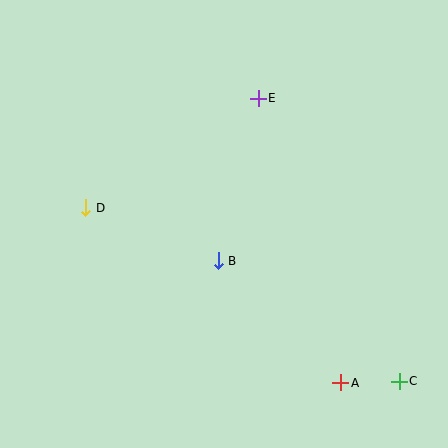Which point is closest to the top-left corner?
Point D is closest to the top-left corner.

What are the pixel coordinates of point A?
Point A is at (341, 383).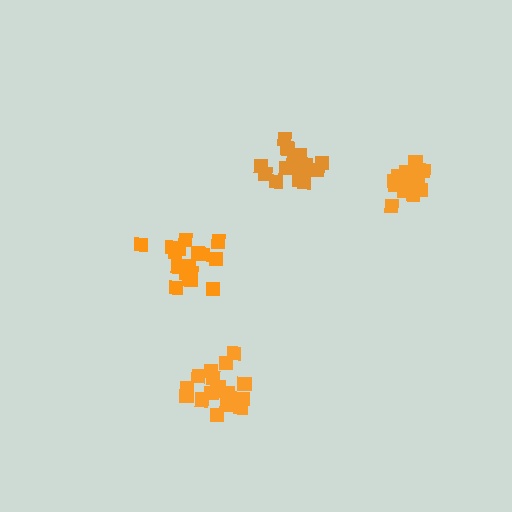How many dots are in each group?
Group 1: 17 dots, Group 2: 16 dots, Group 3: 18 dots, Group 4: 19 dots (70 total).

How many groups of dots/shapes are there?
There are 4 groups.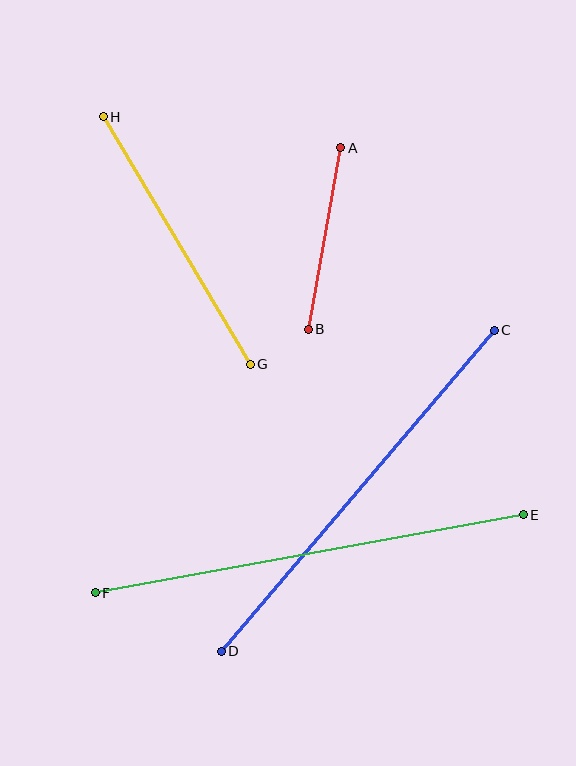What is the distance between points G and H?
The distance is approximately 288 pixels.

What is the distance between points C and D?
The distance is approximately 421 pixels.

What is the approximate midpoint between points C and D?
The midpoint is at approximately (358, 491) pixels.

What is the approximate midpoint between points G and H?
The midpoint is at approximately (177, 240) pixels.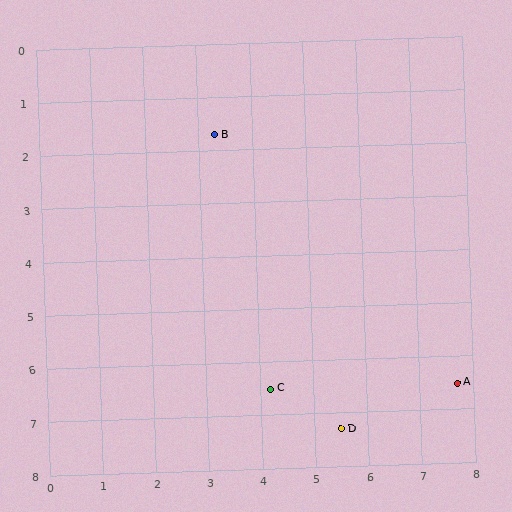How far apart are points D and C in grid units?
Points D and C are about 1.5 grid units apart.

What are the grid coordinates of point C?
Point C is at approximately (4.2, 6.5).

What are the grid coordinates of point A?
Point A is at approximately (7.7, 6.5).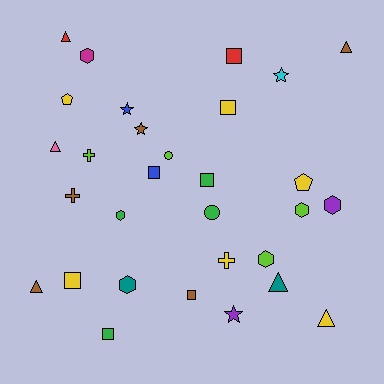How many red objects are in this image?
There are 2 red objects.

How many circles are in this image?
There are 2 circles.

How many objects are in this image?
There are 30 objects.